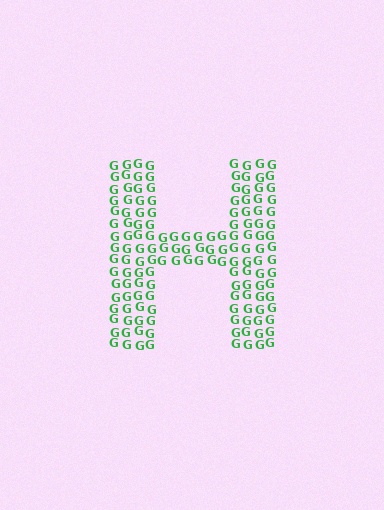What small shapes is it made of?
It is made of small letter G's.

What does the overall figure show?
The overall figure shows the letter H.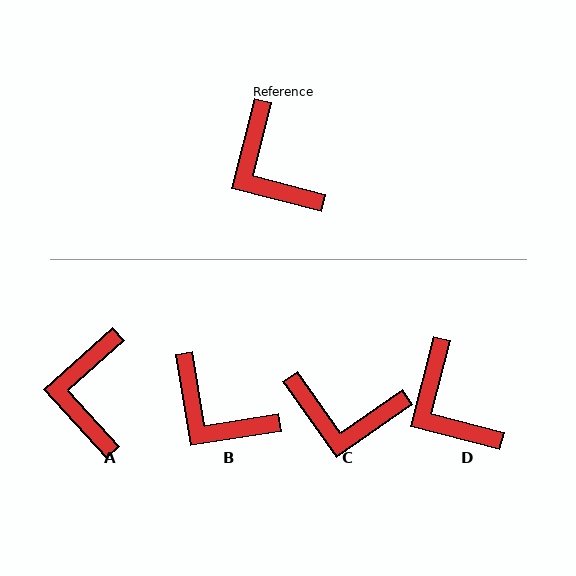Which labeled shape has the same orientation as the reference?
D.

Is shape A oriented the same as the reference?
No, it is off by about 34 degrees.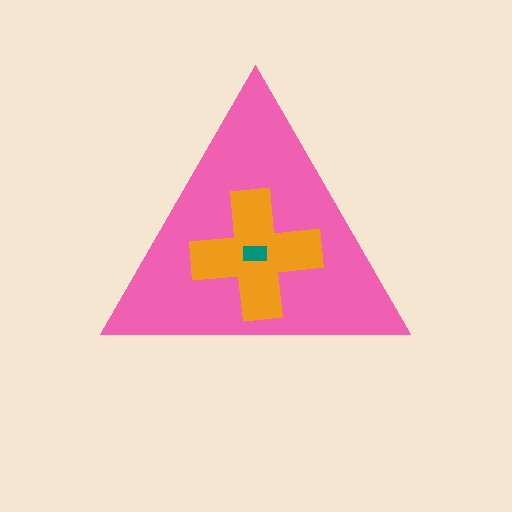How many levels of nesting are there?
3.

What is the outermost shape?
The pink triangle.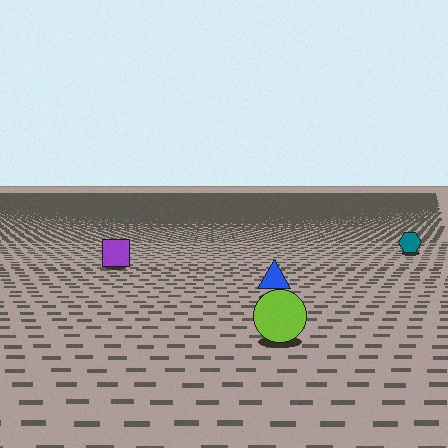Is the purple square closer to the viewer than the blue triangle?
No. The blue triangle is closer — you can tell from the texture gradient: the ground texture is coarser near it.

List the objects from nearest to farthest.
From nearest to farthest: the lime circle, the blue triangle, the purple square, the teal hexagon.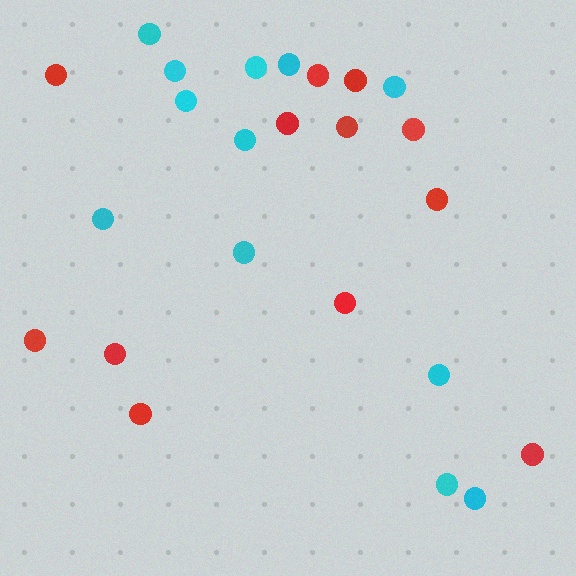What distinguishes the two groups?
There are 2 groups: one group of cyan circles (12) and one group of red circles (12).